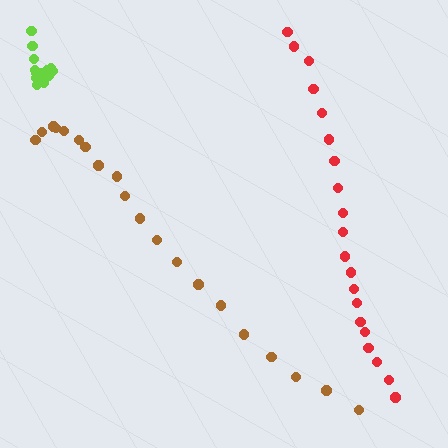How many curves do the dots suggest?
There are 3 distinct paths.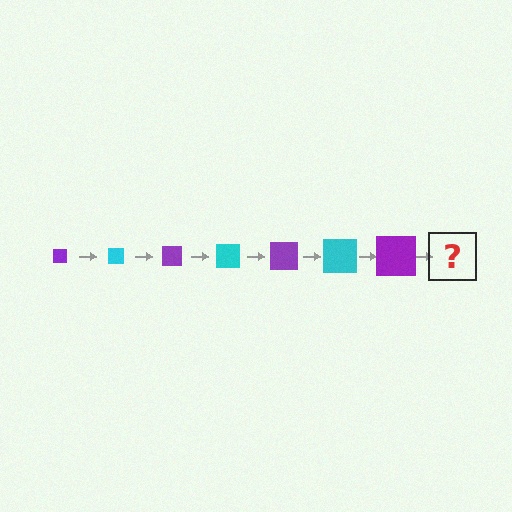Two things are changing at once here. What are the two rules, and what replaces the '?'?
The two rules are that the square grows larger each step and the color cycles through purple and cyan. The '?' should be a cyan square, larger than the previous one.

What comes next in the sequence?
The next element should be a cyan square, larger than the previous one.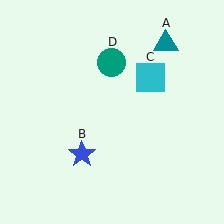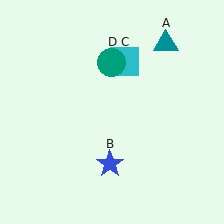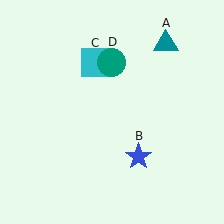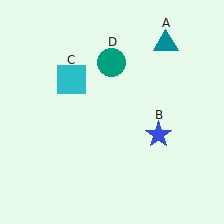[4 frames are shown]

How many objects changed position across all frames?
2 objects changed position: blue star (object B), cyan square (object C).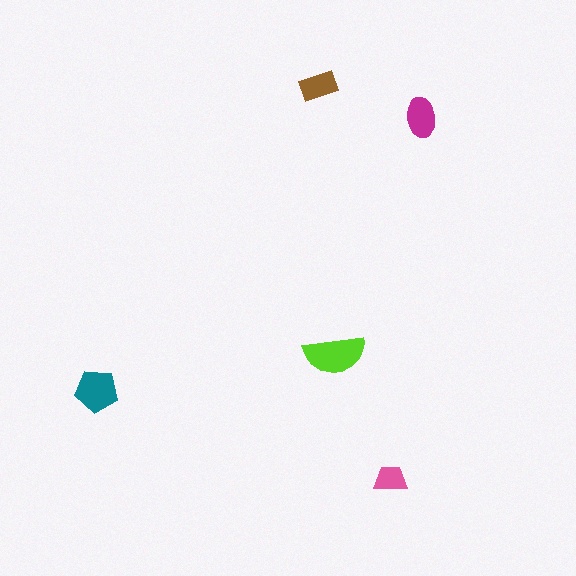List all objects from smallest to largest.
The pink trapezoid, the brown rectangle, the magenta ellipse, the teal pentagon, the lime semicircle.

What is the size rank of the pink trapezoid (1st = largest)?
5th.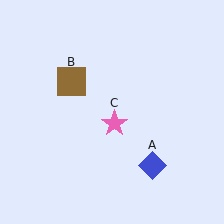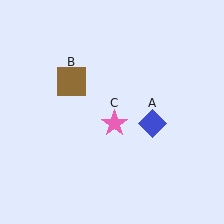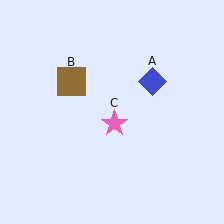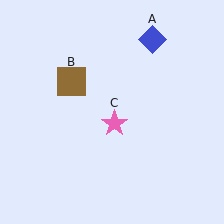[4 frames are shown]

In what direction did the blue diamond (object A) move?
The blue diamond (object A) moved up.